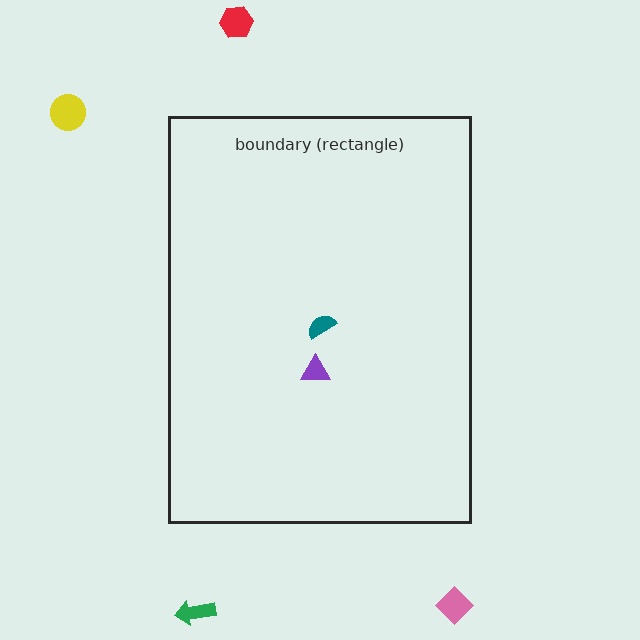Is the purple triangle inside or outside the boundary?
Inside.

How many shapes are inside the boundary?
2 inside, 4 outside.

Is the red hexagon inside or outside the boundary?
Outside.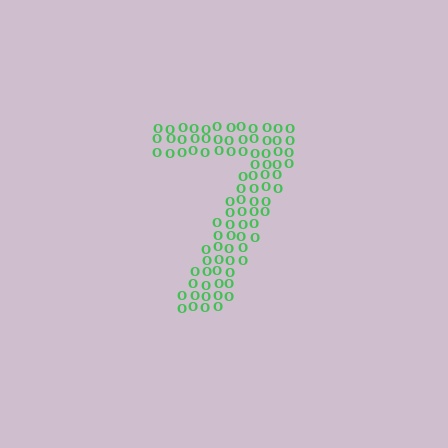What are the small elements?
The small elements are letter O's.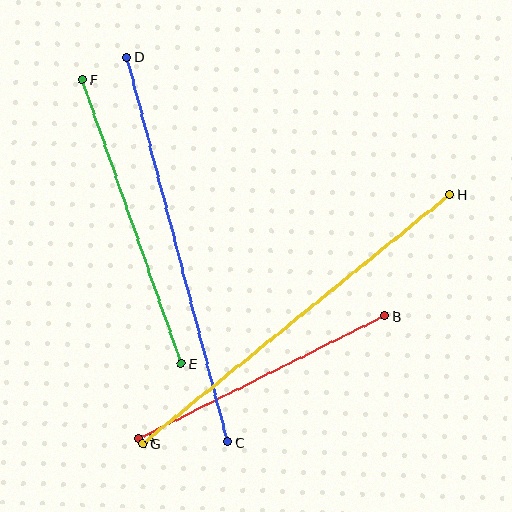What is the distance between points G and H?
The distance is approximately 396 pixels.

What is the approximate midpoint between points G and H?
The midpoint is at approximately (296, 319) pixels.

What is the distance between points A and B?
The distance is approximately 275 pixels.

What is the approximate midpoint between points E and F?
The midpoint is at approximately (132, 222) pixels.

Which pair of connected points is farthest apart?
Points C and D are farthest apart.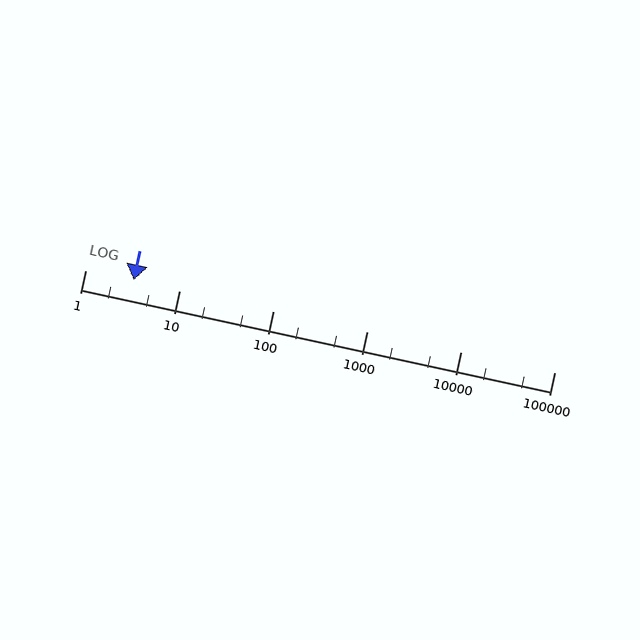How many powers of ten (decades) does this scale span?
The scale spans 5 decades, from 1 to 100000.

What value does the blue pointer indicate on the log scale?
The pointer indicates approximately 3.3.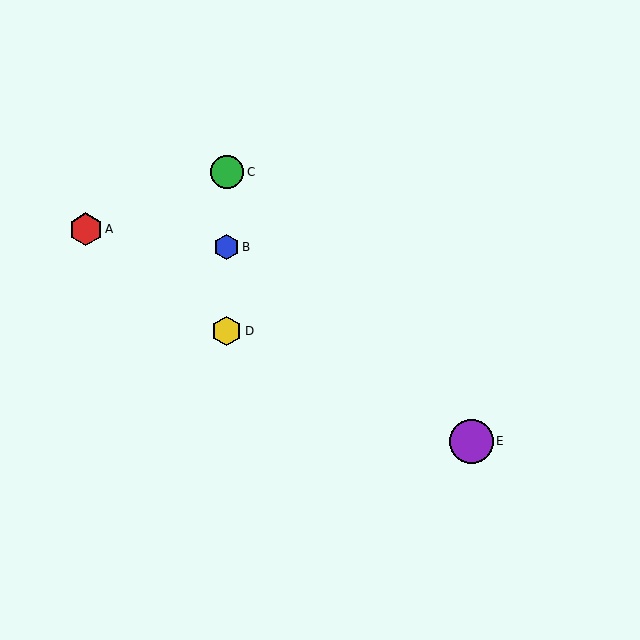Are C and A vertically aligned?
No, C is at x≈227 and A is at x≈86.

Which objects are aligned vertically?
Objects B, C, D are aligned vertically.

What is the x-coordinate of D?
Object D is at x≈227.